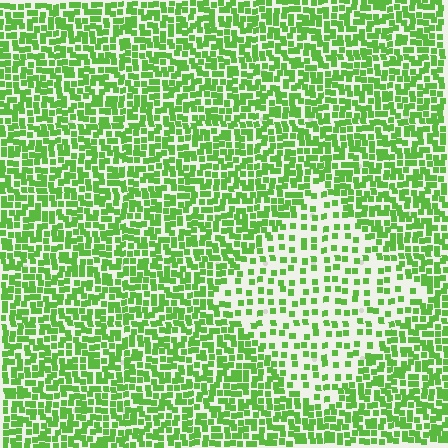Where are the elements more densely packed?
The elements are more densely packed outside the diamond boundary.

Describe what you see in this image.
The image contains small lime elements arranged at two different densities. A diamond-shaped region is visible where the elements are less densely packed than the surrounding area.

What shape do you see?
I see a diamond.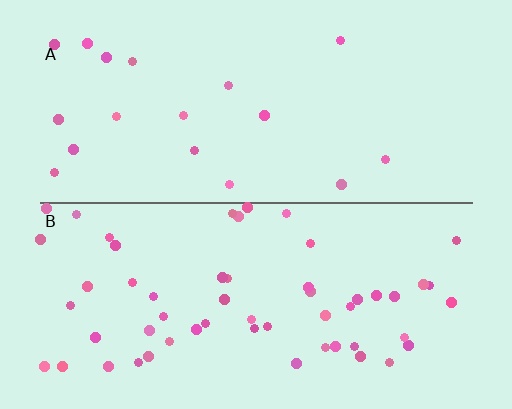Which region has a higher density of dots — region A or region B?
B (the bottom).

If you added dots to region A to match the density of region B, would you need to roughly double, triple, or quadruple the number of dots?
Approximately triple.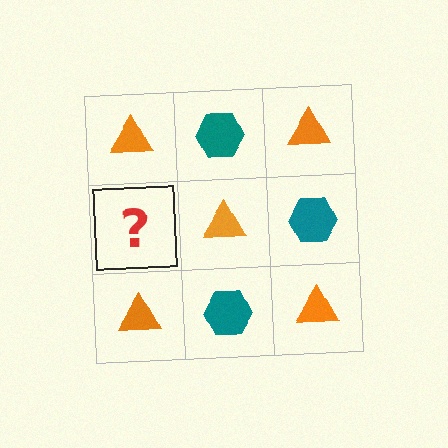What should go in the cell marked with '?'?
The missing cell should contain a teal hexagon.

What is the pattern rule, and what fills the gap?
The rule is that it alternates orange triangle and teal hexagon in a checkerboard pattern. The gap should be filled with a teal hexagon.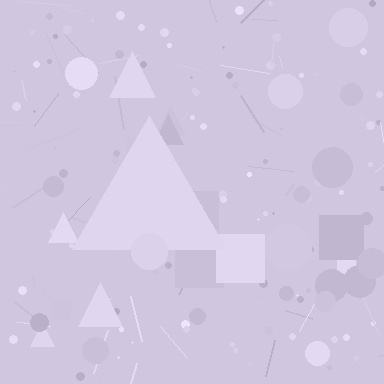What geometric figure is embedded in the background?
A triangle is embedded in the background.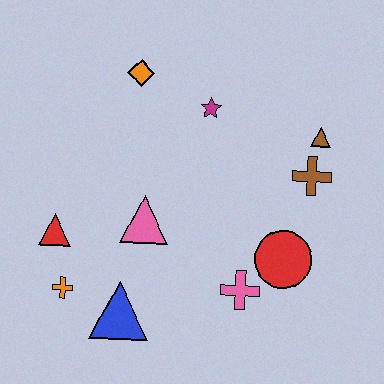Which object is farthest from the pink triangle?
The brown triangle is farthest from the pink triangle.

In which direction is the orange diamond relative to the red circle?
The orange diamond is above the red circle.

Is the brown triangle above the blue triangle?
Yes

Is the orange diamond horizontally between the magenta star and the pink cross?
No